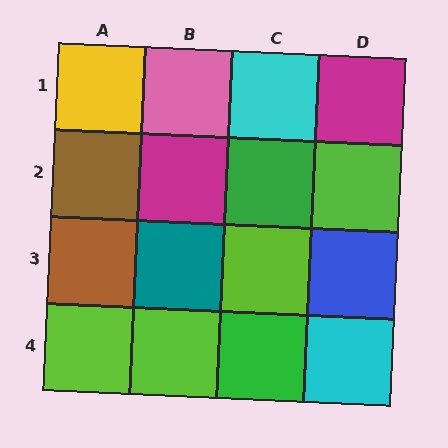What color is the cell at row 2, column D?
Lime.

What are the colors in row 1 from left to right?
Yellow, pink, cyan, magenta.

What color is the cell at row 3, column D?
Blue.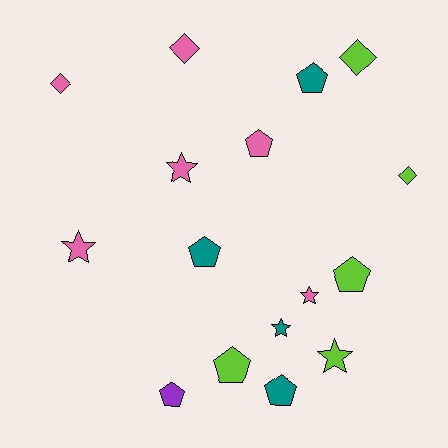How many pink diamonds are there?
There are 2 pink diamonds.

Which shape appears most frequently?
Pentagon, with 7 objects.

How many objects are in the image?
There are 16 objects.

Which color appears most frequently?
Pink, with 6 objects.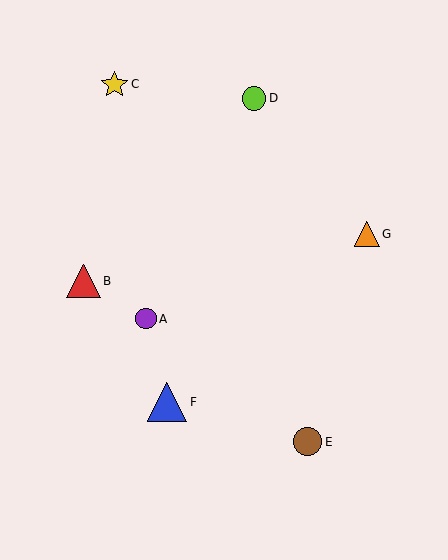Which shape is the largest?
The blue triangle (labeled F) is the largest.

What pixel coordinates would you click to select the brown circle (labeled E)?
Click at (307, 442) to select the brown circle E.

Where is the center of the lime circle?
The center of the lime circle is at (254, 98).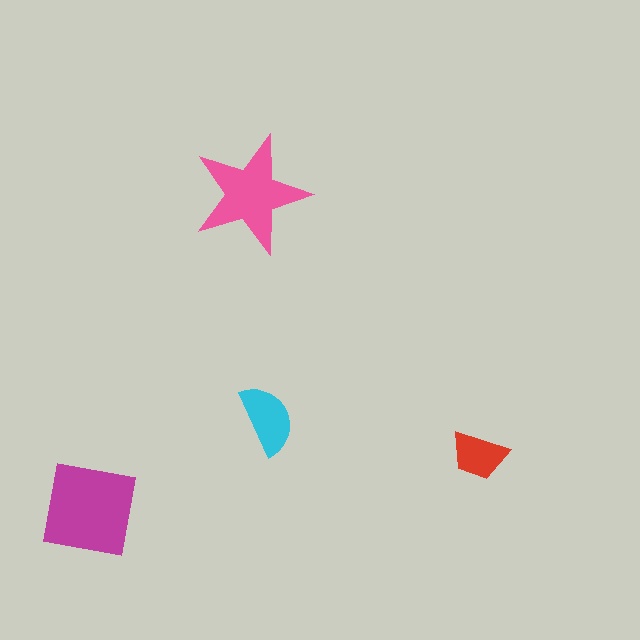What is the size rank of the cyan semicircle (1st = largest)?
3rd.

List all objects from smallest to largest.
The red trapezoid, the cyan semicircle, the pink star, the magenta square.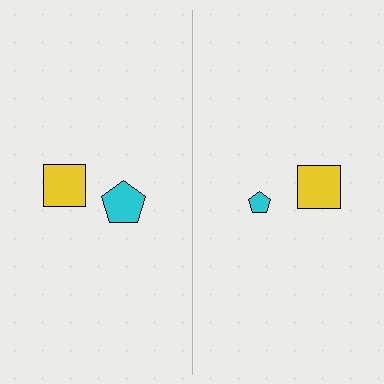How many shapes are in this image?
There are 4 shapes in this image.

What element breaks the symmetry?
The cyan pentagon on the right side has a different size than its mirror counterpart.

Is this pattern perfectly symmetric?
No, the pattern is not perfectly symmetric. The cyan pentagon on the right side has a different size than its mirror counterpart.